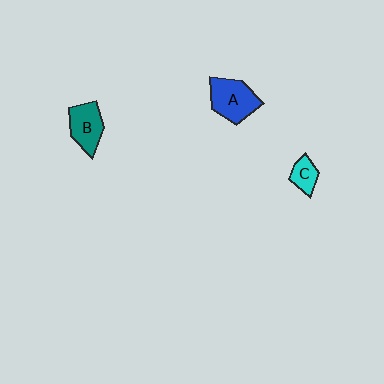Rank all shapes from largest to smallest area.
From largest to smallest: A (blue), B (teal), C (cyan).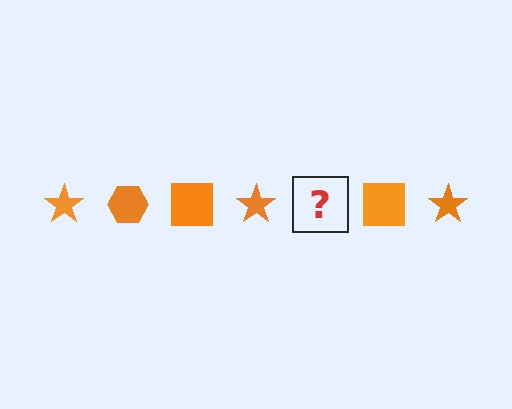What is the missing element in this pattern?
The missing element is an orange hexagon.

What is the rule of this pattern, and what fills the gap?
The rule is that the pattern cycles through star, hexagon, square shapes in orange. The gap should be filled with an orange hexagon.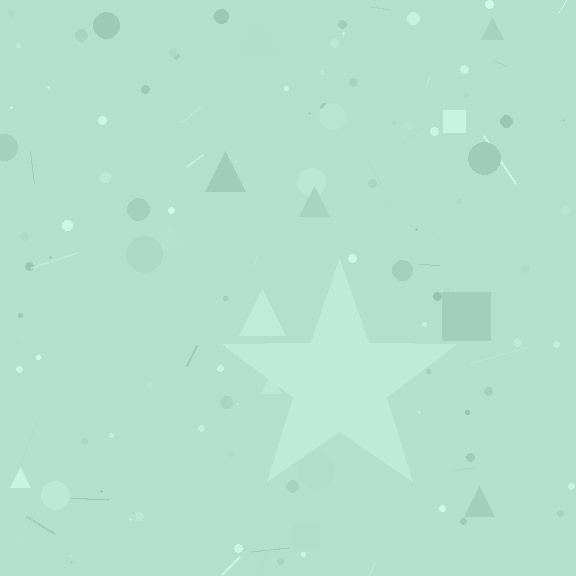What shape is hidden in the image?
A star is hidden in the image.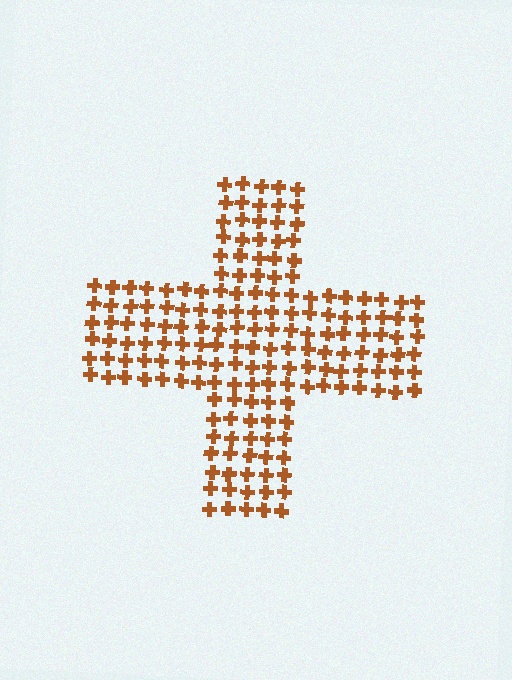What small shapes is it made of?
It is made of small crosses.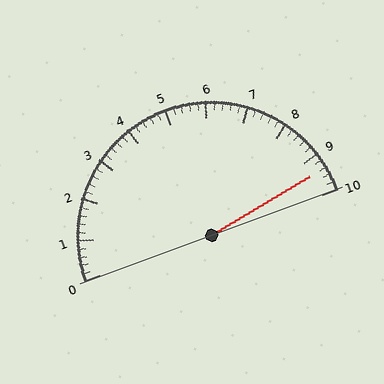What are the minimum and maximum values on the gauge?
The gauge ranges from 0 to 10.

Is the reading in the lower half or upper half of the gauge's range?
The reading is in the upper half of the range (0 to 10).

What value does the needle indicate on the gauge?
The needle indicates approximately 9.4.